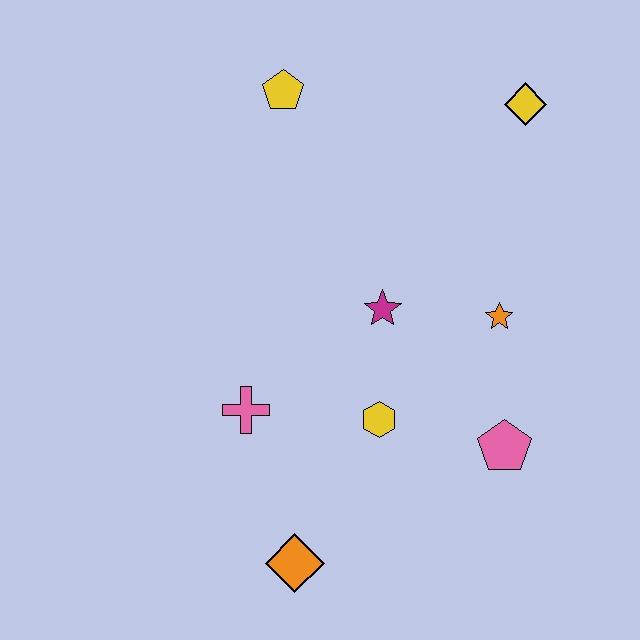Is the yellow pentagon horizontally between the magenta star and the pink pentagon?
No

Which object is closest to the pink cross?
The yellow hexagon is closest to the pink cross.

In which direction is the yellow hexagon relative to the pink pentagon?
The yellow hexagon is to the left of the pink pentagon.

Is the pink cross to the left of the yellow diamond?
Yes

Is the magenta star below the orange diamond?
No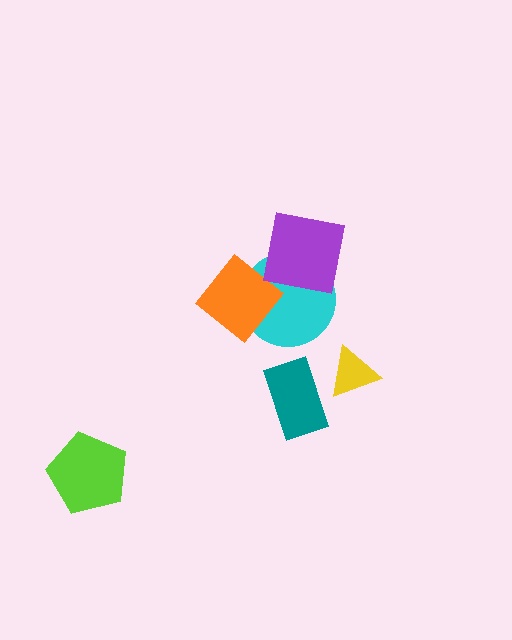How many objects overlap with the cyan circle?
2 objects overlap with the cyan circle.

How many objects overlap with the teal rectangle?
0 objects overlap with the teal rectangle.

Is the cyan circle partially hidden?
Yes, it is partially covered by another shape.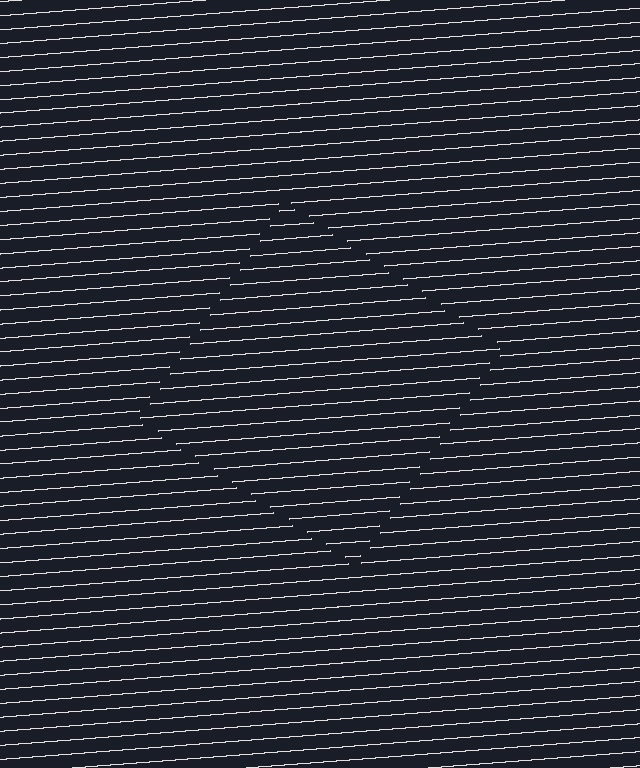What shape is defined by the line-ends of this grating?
An illusory square. The interior of the shape contains the same grating, shifted by half a period — the contour is defined by the phase discontinuity where line-ends from the inner and outer gratings abut.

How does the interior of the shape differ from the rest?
The interior of the shape contains the same grating, shifted by half a period — the contour is defined by the phase discontinuity where line-ends from the inner and outer gratings abut.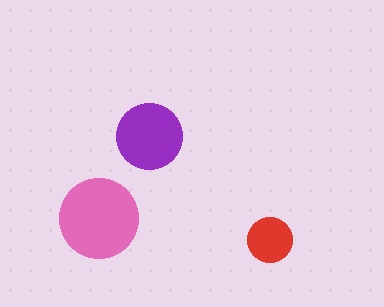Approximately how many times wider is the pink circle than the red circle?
About 2 times wider.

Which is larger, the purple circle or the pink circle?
The pink one.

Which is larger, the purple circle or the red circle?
The purple one.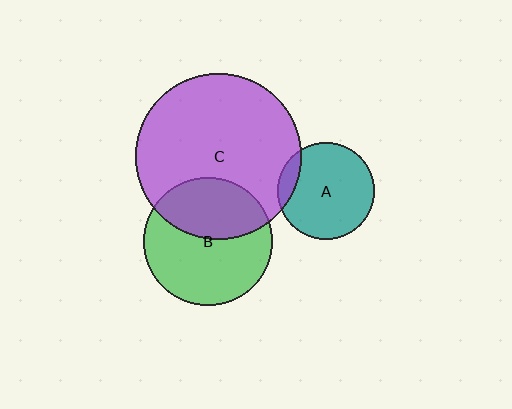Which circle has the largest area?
Circle C (purple).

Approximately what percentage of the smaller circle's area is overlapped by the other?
Approximately 40%.